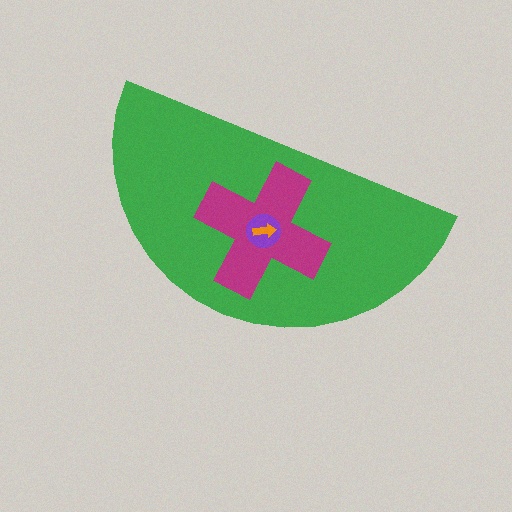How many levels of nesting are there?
4.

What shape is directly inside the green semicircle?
The magenta cross.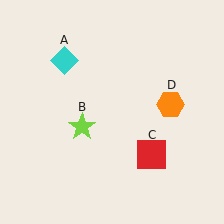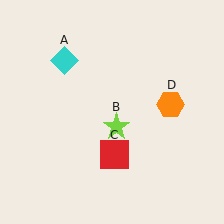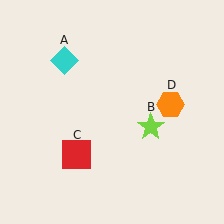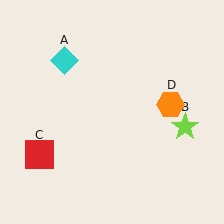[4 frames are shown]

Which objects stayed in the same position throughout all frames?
Cyan diamond (object A) and orange hexagon (object D) remained stationary.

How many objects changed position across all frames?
2 objects changed position: lime star (object B), red square (object C).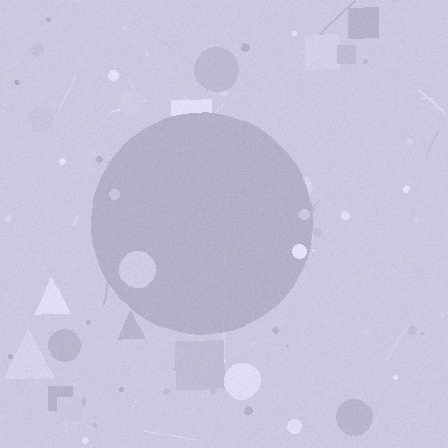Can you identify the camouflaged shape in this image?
The camouflaged shape is a circle.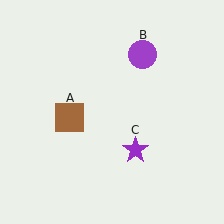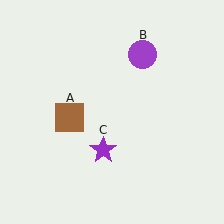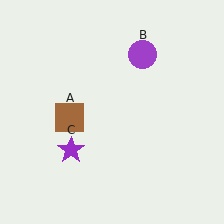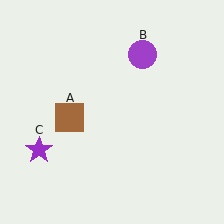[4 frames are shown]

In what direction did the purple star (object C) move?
The purple star (object C) moved left.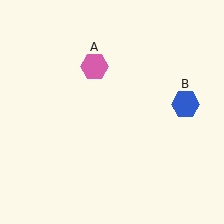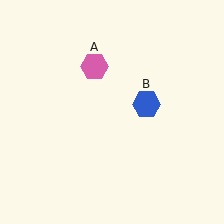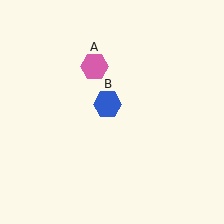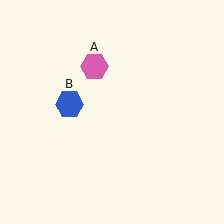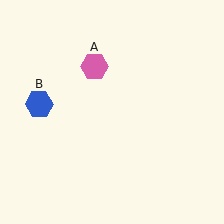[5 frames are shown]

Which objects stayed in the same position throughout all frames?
Pink hexagon (object A) remained stationary.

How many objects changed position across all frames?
1 object changed position: blue hexagon (object B).